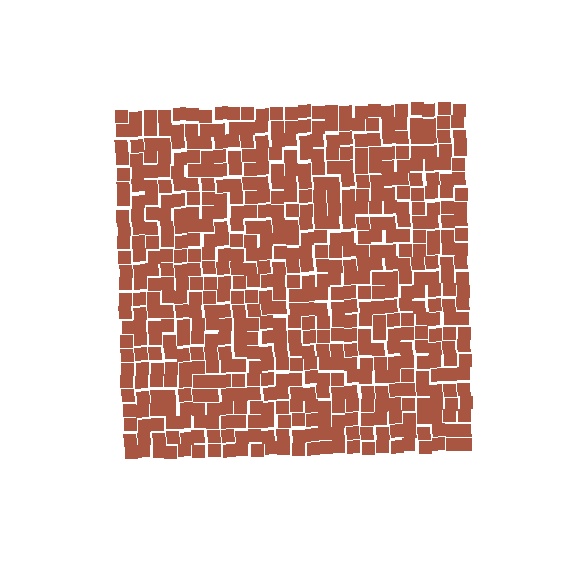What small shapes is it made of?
It is made of small squares.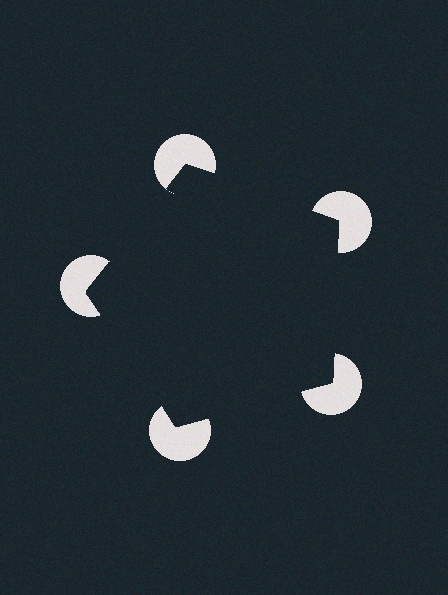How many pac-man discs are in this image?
There are 5 — one at each vertex of the illusory pentagon.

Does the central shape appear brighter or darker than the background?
It typically appears slightly darker than the background, even though no actual brightness change is drawn.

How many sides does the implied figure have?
5 sides.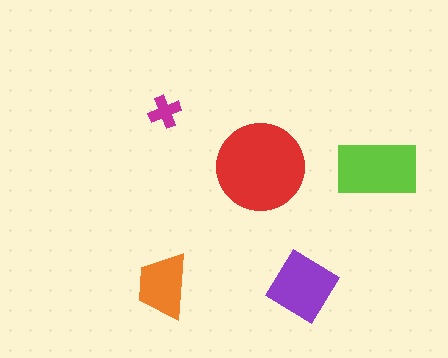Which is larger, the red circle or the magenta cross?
The red circle.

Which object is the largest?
The red circle.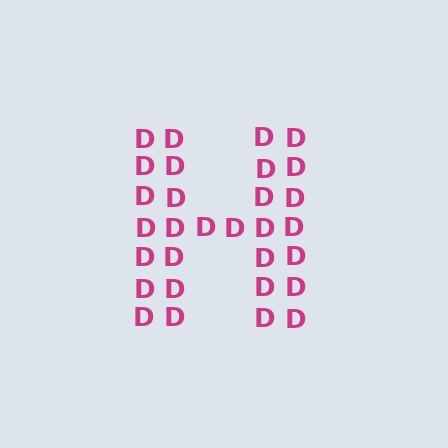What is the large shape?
The large shape is the letter H.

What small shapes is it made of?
It is made of small letter D's.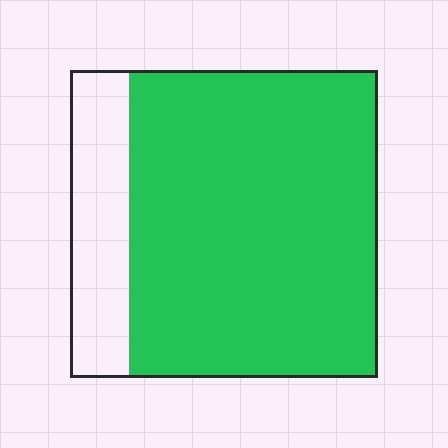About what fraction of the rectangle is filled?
About four fifths (4/5).